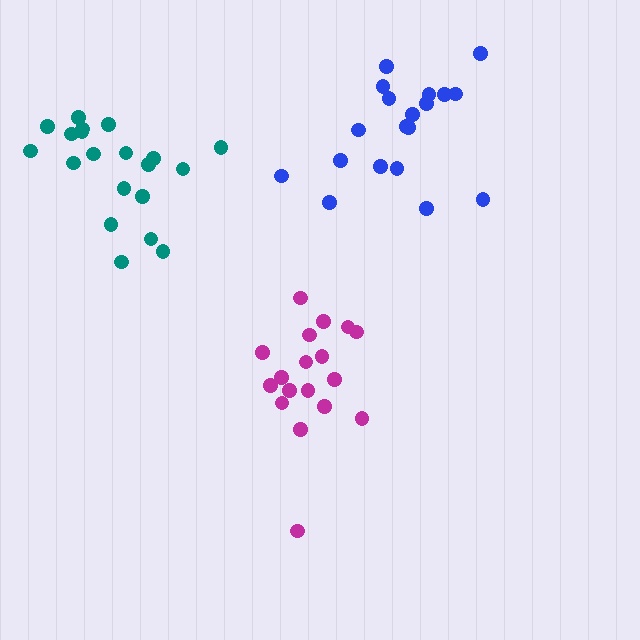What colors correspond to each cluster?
The clusters are colored: magenta, teal, blue.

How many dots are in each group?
Group 1: 18 dots, Group 2: 20 dots, Group 3: 19 dots (57 total).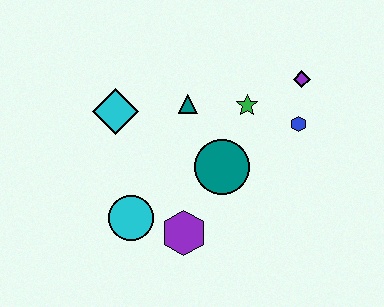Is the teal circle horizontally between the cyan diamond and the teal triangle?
No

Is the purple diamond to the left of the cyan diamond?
No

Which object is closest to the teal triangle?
The green star is closest to the teal triangle.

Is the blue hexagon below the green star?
Yes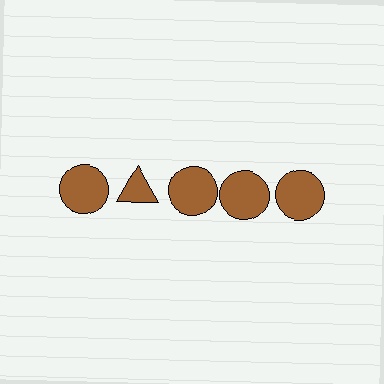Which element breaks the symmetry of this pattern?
The brown triangle in the top row, second from left column breaks the symmetry. All other shapes are brown circles.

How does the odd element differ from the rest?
It has a different shape: triangle instead of circle.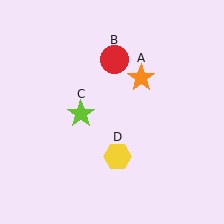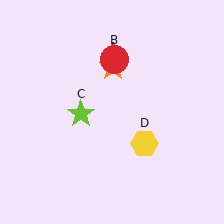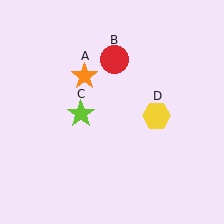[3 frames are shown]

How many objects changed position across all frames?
2 objects changed position: orange star (object A), yellow hexagon (object D).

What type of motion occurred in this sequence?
The orange star (object A), yellow hexagon (object D) rotated counterclockwise around the center of the scene.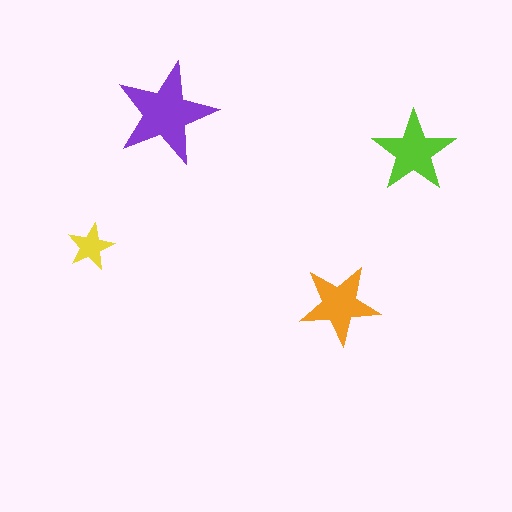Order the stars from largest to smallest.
the purple one, the lime one, the orange one, the yellow one.